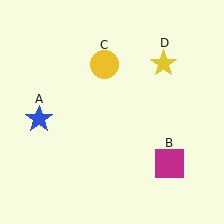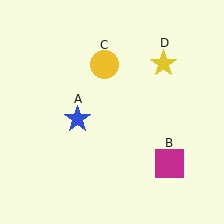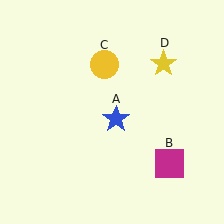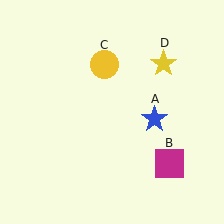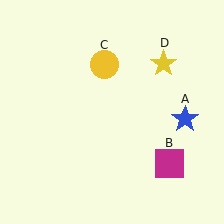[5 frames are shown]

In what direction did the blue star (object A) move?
The blue star (object A) moved right.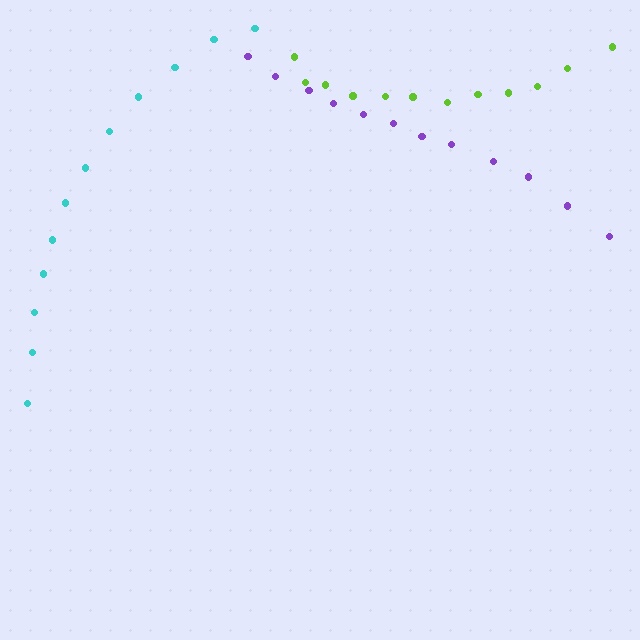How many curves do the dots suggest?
There are 3 distinct paths.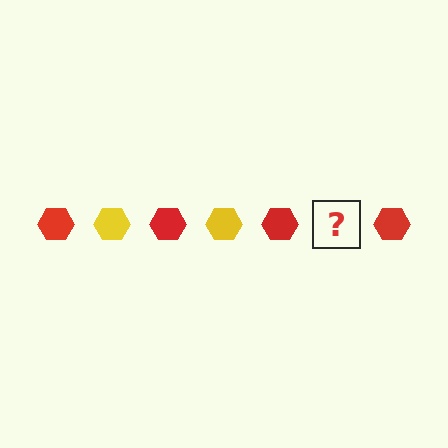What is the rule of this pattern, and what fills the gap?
The rule is that the pattern cycles through red, yellow hexagons. The gap should be filled with a yellow hexagon.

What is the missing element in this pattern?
The missing element is a yellow hexagon.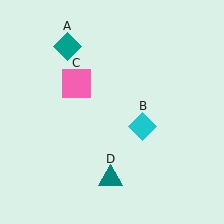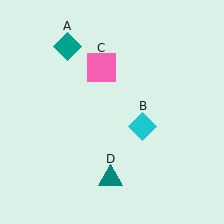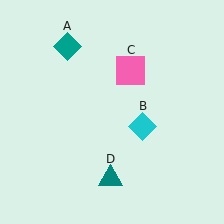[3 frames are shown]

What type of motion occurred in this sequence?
The pink square (object C) rotated clockwise around the center of the scene.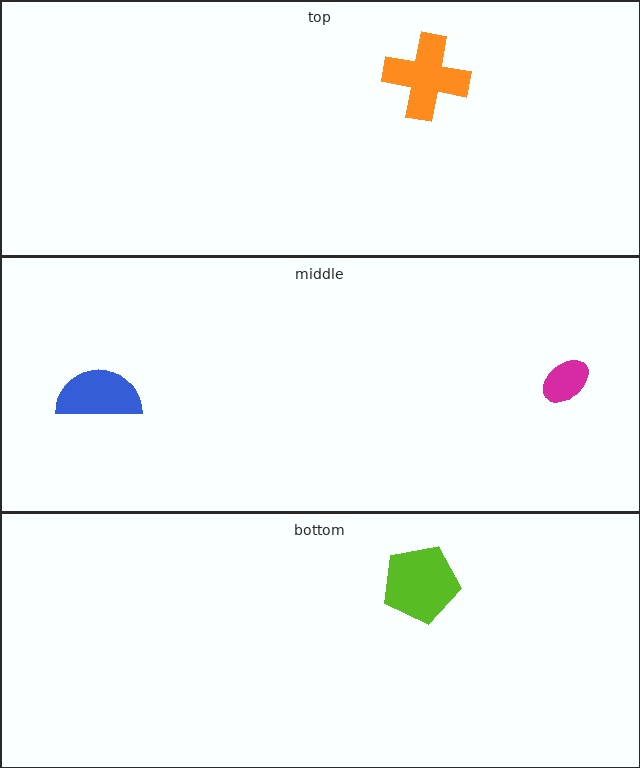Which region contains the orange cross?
The top region.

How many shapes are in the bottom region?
1.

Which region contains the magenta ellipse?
The middle region.